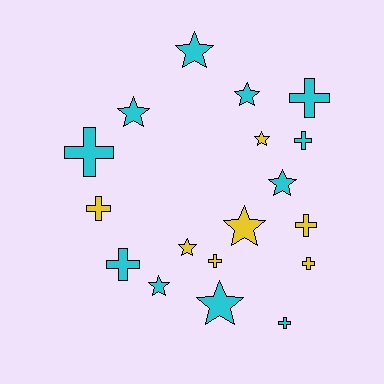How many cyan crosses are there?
There are 5 cyan crosses.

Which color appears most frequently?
Cyan, with 11 objects.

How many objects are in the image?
There are 18 objects.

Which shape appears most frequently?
Cross, with 9 objects.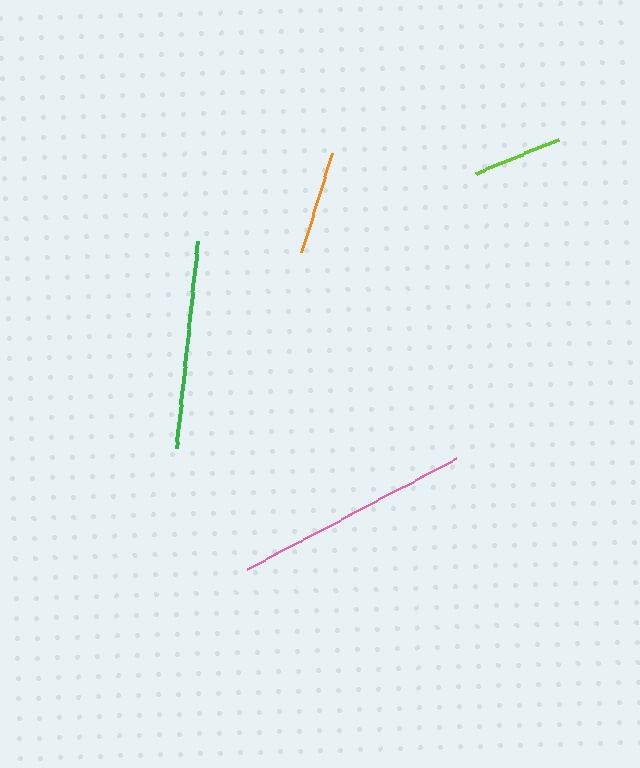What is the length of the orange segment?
The orange segment is approximately 104 pixels long.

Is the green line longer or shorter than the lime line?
The green line is longer than the lime line.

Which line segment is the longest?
The pink line is the longest at approximately 236 pixels.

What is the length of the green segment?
The green segment is approximately 208 pixels long.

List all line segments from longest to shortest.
From longest to shortest: pink, green, orange, lime.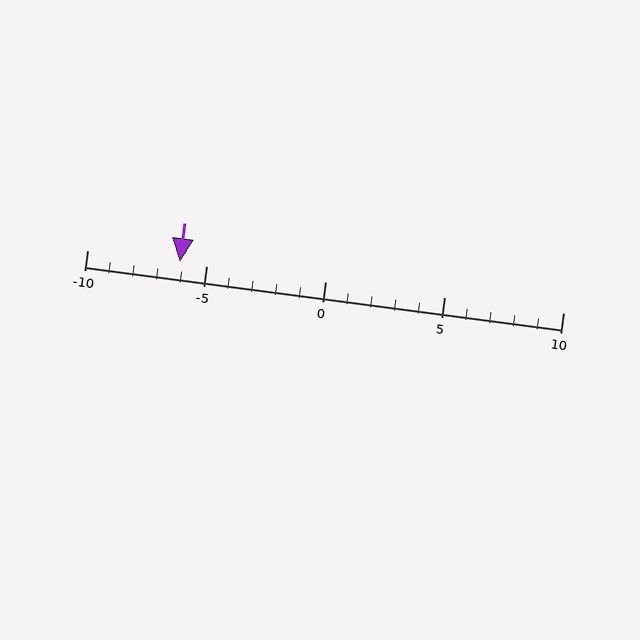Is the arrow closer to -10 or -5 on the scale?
The arrow is closer to -5.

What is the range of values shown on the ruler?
The ruler shows values from -10 to 10.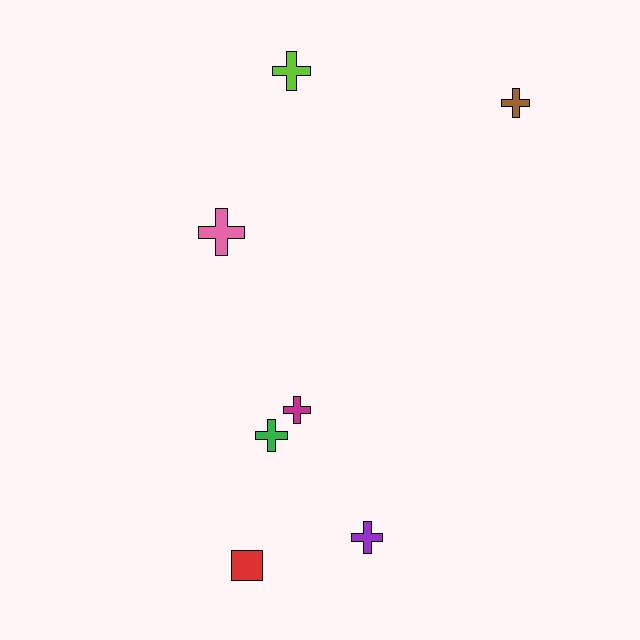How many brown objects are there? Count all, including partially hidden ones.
There is 1 brown object.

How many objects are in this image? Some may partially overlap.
There are 7 objects.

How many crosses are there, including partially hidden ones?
There are 6 crosses.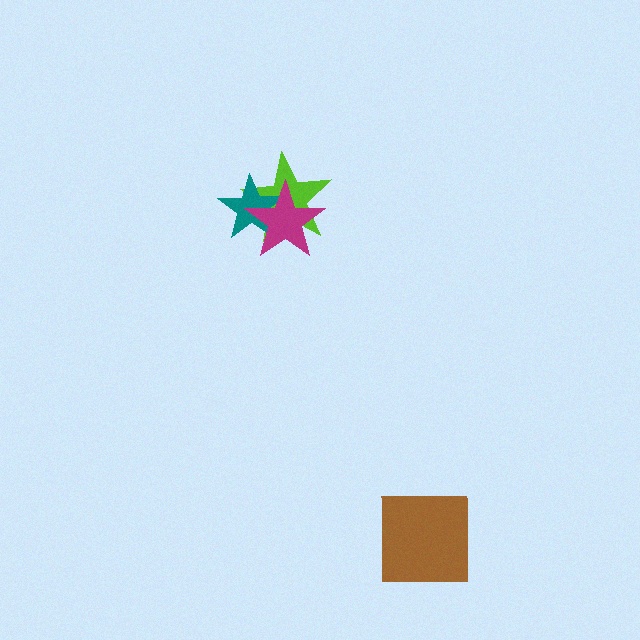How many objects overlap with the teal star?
2 objects overlap with the teal star.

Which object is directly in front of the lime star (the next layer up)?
The teal star is directly in front of the lime star.